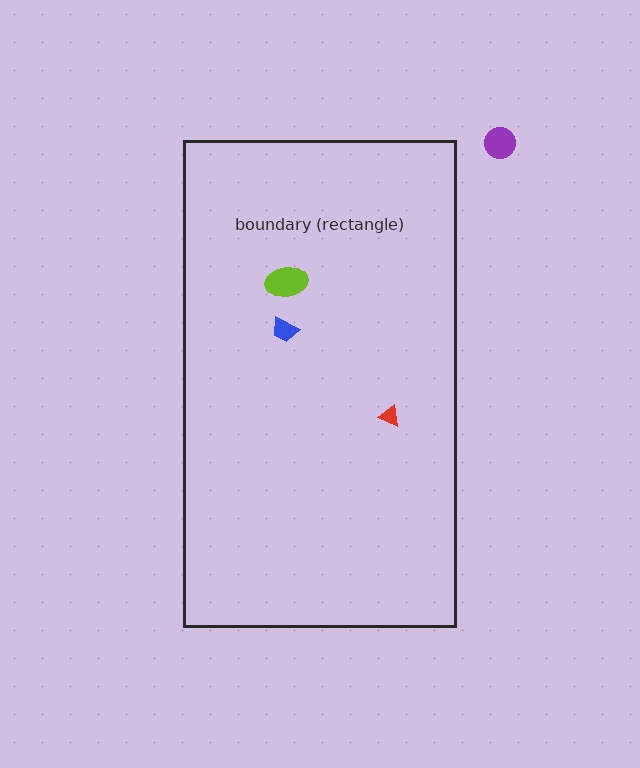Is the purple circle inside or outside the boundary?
Outside.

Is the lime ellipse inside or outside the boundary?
Inside.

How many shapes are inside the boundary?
3 inside, 1 outside.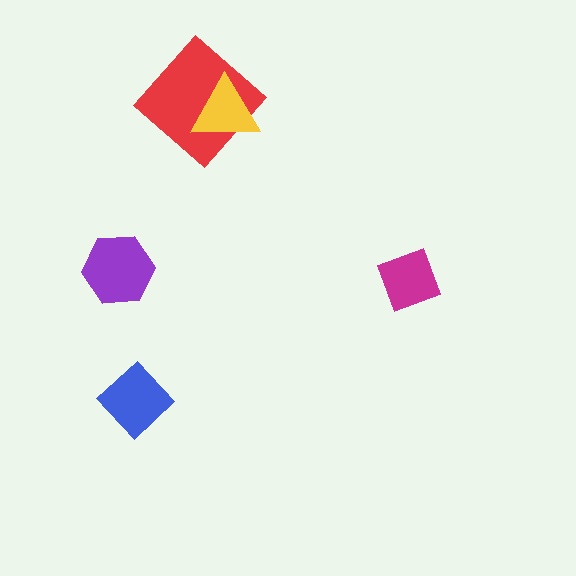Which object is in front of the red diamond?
The yellow triangle is in front of the red diamond.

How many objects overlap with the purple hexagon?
0 objects overlap with the purple hexagon.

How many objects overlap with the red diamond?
1 object overlaps with the red diamond.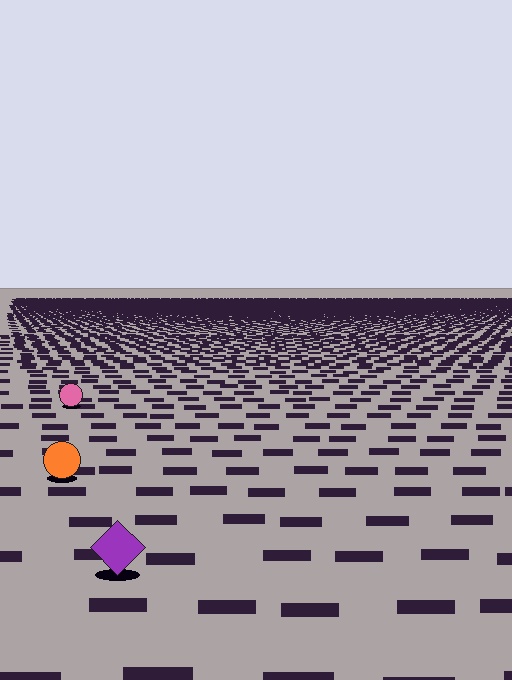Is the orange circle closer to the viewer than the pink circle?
Yes. The orange circle is closer — you can tell from the texture gradient: the ground texture is coarser near it.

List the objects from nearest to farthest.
From nearest to farthest: the purple diamond, the orange circle, the pink circle.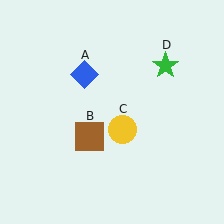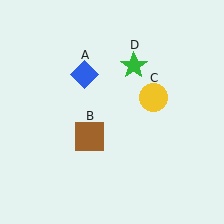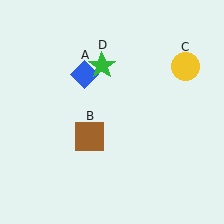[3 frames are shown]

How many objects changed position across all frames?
2 objects changed position: yellow circle (object C), green star (object D).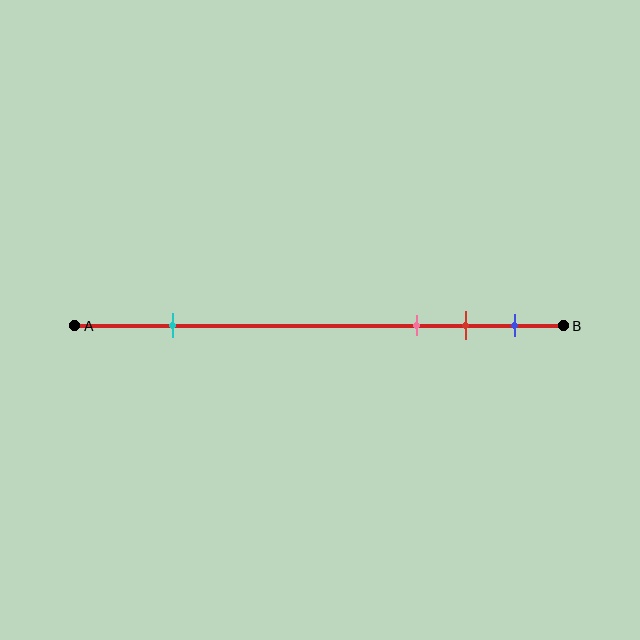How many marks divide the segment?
There are 4 marks dividing the segment.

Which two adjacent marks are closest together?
The red and blue marks are the closest adjacent pair.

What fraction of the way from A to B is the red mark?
The red mark is approximately 80% (0.8) of the way from A to B.